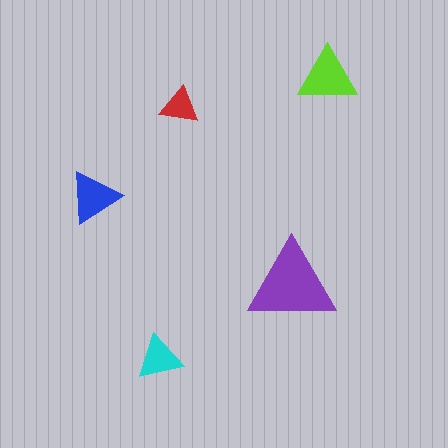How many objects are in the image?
There are 5 objects in the image.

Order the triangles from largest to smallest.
the purple one, the lime one, the blue one, the cyan one, the red one.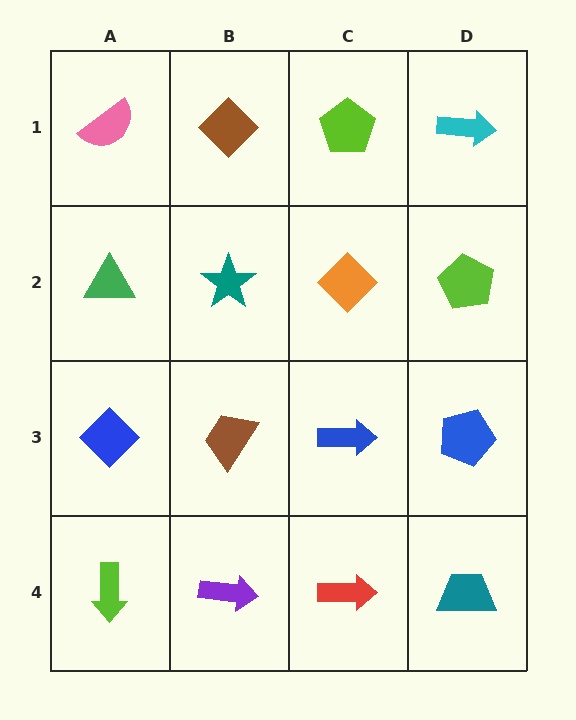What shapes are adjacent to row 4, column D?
A blue pentagon (row 3, column D), a red arrow (row 4, column C).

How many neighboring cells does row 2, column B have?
4.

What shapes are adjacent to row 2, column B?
A brown diamond (row 1, column B), a brown trapezoid (row 3, column B), a green triangle (row 2, column A), an orange diamond (row 2, column C).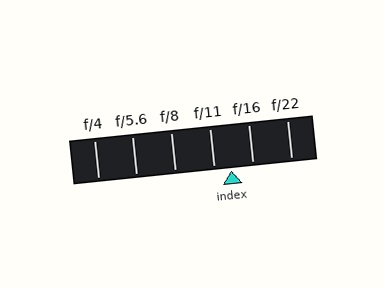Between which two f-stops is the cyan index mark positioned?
The index mark is between f/11 and f/16.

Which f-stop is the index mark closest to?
The index mark is closest to f/11.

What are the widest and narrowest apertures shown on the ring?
The widest aperture shown is f/4 and the narrowest is f/22.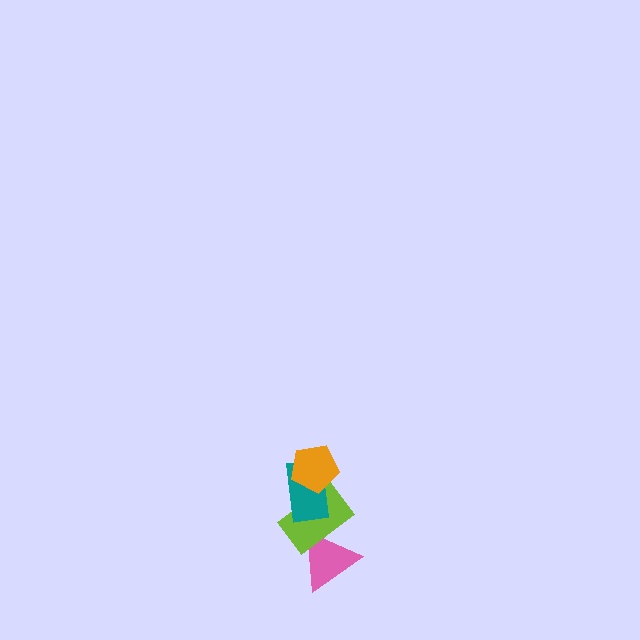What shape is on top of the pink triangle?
The lime rectangle is on top of the pink triangle.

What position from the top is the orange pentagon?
The orange pentagon is 1st from the top.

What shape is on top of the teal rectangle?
The orange pentagon is on top of the teal rectangle.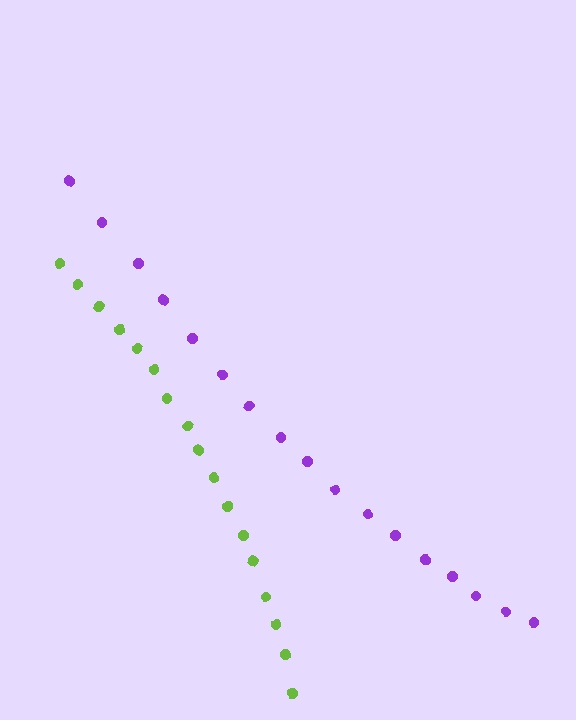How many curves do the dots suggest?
There are 2 distinct paths.